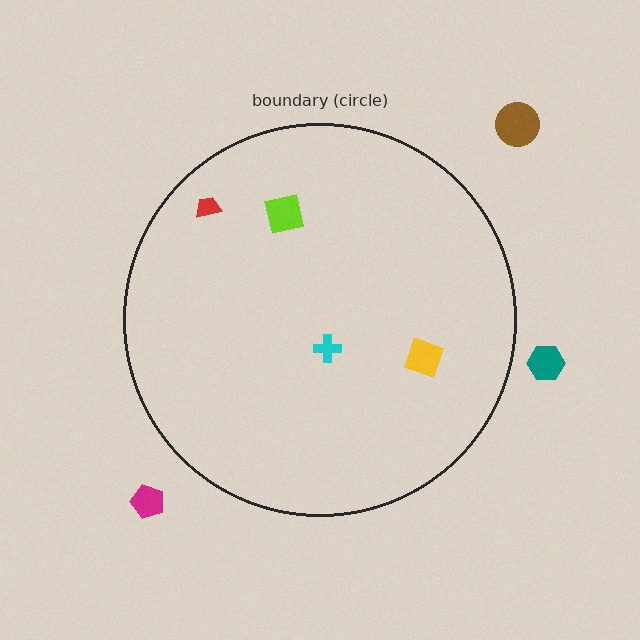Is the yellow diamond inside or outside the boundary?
Inside.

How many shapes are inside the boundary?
4 inside, 3 outside.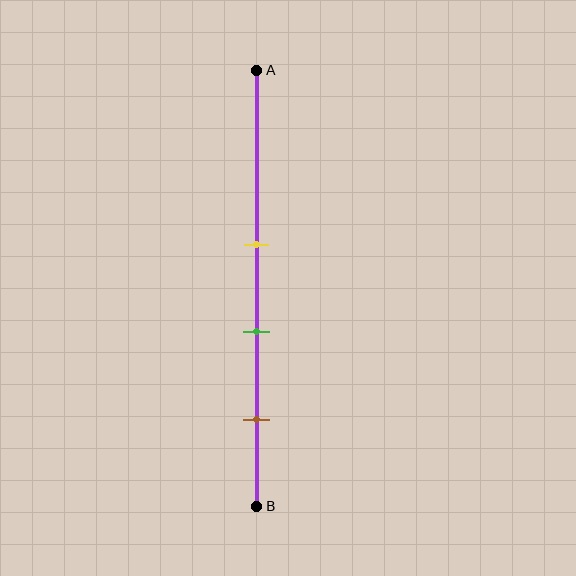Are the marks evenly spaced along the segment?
Yes, the marks are approximately evenly spaced.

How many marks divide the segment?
There are 3 marks dividing the segment.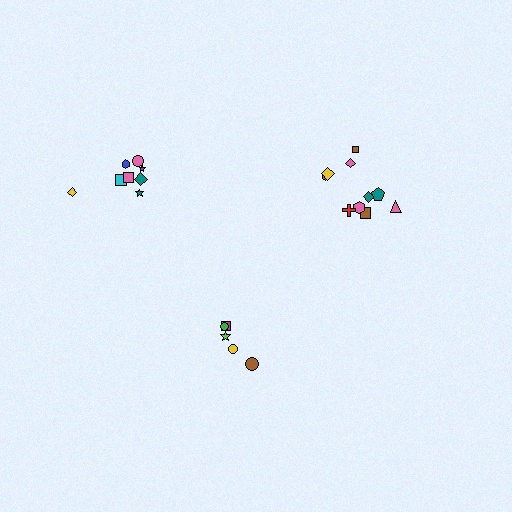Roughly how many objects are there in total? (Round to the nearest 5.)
Roughly 25 objects in total.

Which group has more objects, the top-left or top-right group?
The top-right group.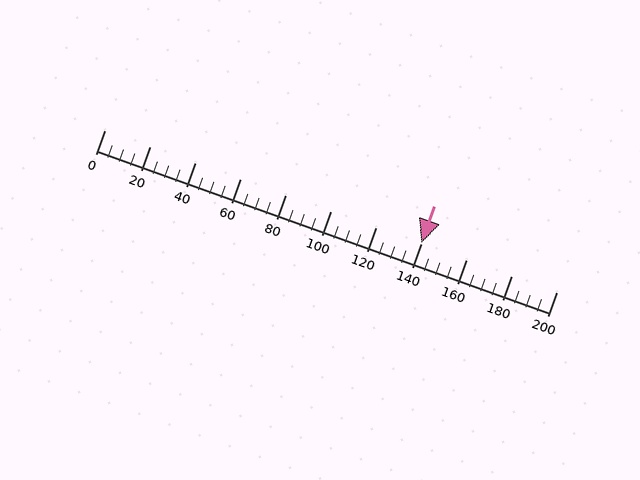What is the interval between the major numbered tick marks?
The major tick marks are spaced 20 units apart.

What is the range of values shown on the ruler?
The ruler shows values from 0 to 200.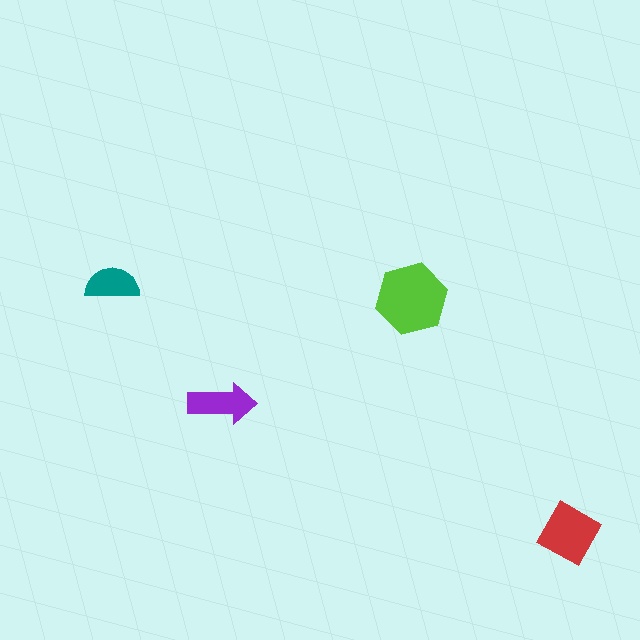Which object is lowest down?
The red diamond is bottommost.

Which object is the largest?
The lime hexagon.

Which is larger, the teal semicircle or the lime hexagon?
The lime hexagon.